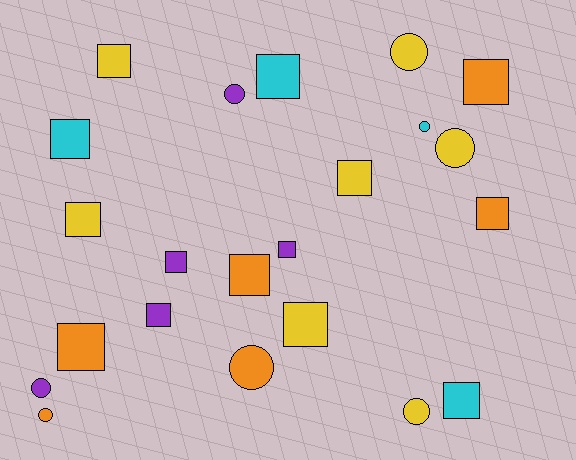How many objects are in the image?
There are 22 objects.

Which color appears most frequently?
Yellow, with 7 objects.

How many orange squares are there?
There are 4 orange squares.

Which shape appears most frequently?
Square, with 14 objects.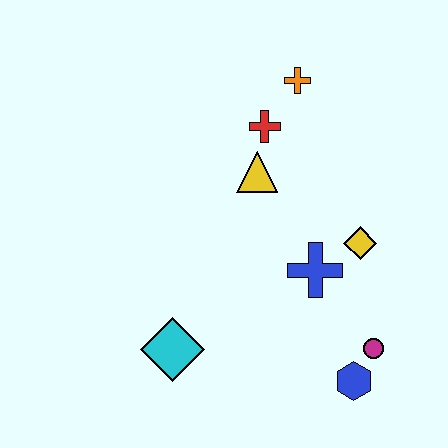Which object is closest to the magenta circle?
The blue hexagon is closest to the magenta circle.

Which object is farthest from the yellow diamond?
The cyan diamond is farthest from the yellow diamond.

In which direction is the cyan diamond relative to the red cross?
The cyan diamond is below the red cross.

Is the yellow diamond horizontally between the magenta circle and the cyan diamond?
Yes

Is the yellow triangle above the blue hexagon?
Yes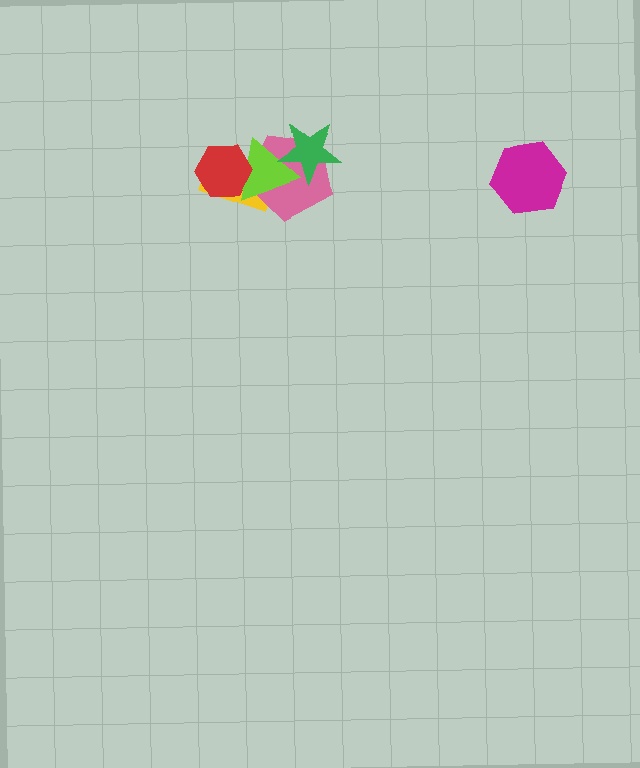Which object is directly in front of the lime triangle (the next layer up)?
The red hexagon is directly in front of the lime triangle.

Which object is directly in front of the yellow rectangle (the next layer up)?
The pink pentagon is directly in front of the yellow rectangle.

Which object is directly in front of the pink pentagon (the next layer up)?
The lime triangle is directly in front of the pink pentagon.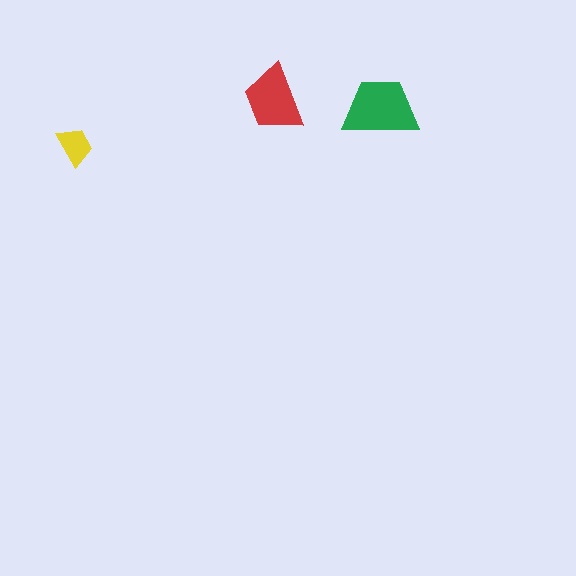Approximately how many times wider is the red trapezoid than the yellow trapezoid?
About 1.5 times wider.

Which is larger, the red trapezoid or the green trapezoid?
The green one.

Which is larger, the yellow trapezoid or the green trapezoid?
The green one.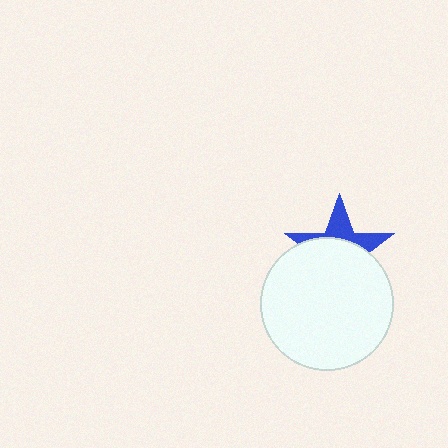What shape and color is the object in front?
The object in front is a white circle.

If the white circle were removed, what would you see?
You would see the complete blue star.